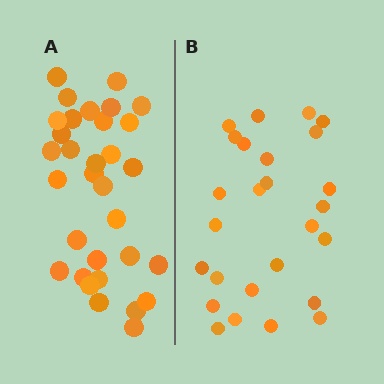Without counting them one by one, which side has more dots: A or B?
Region A (the left region) has more dots.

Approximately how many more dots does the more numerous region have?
Region A has about 6 more dots than region B.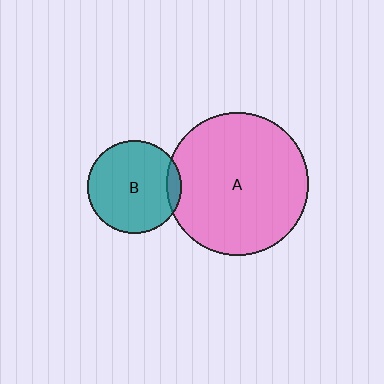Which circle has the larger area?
Circle A (pink).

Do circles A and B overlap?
Yes.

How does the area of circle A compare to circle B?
Approximately 2.3 times.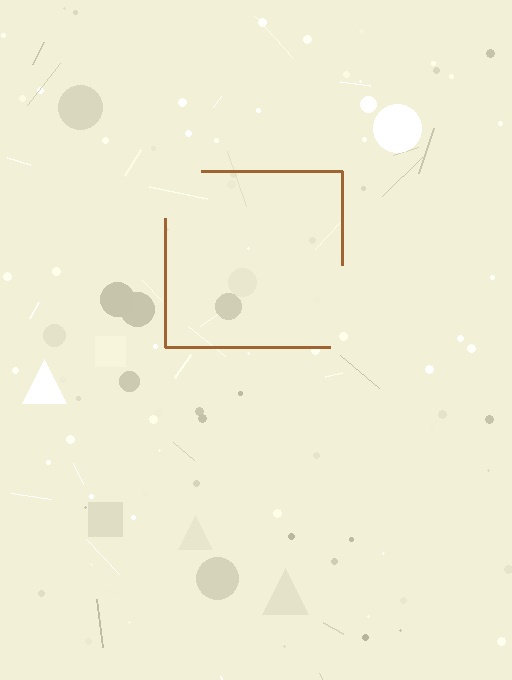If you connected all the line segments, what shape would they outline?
They would outline a square.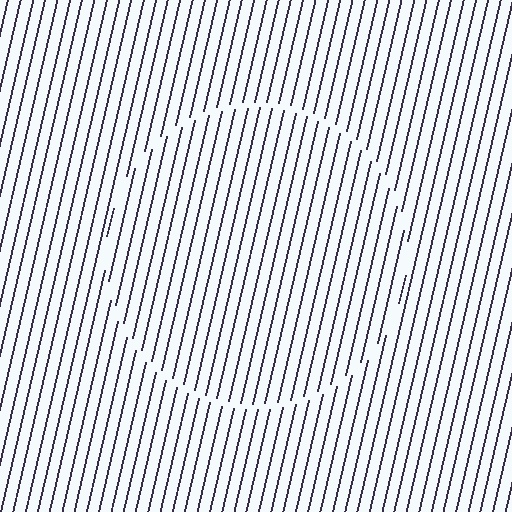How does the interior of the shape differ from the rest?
The interior of the shape contains the same grating, shifted by half a period — the contour is defined by the phase discontinuity where line-ends from the inner and outer gratings abut.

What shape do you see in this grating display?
An illusory circle. The interior of the shape contains the same grating, shifted by half a period — the contour is defined by the phase discontinuity where line-ends from the inner and outer gratings abut.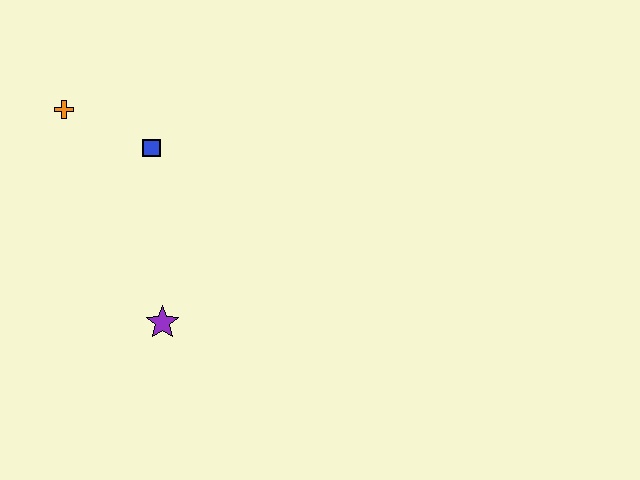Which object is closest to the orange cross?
The blue square is closest to the orange cross.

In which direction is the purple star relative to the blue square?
The purple star is below the blue square.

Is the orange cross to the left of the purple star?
Yes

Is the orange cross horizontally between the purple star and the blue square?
No